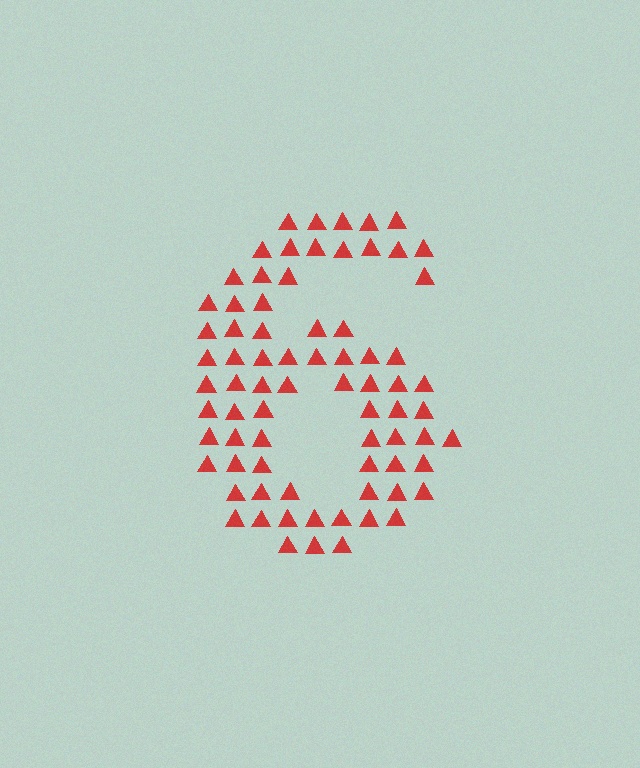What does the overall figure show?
The overall figure shows the digit 6.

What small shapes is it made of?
It is made of small triangles.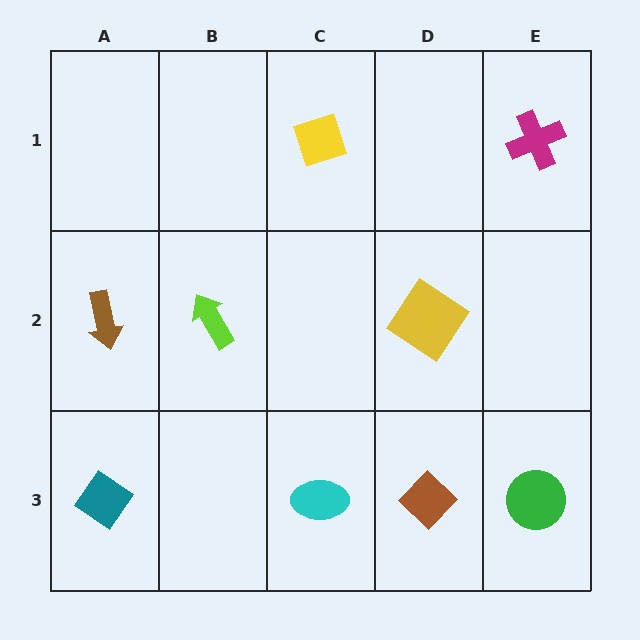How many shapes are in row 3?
4 shapes.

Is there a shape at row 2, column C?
No, that cell is empty.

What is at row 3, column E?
A green circle.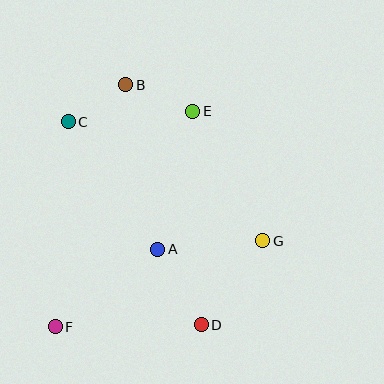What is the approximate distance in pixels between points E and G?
The distance between E and G is approximately 147 pixels.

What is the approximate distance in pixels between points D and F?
The distance between D and F is approximately 146 pixels.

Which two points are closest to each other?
Points B and C are closest to each other.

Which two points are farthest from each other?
Points E and F are farthest from each other.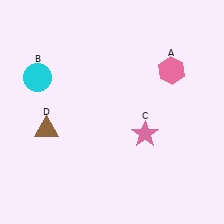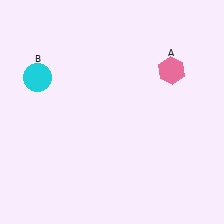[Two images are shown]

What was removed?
The pink star (C), the brown triangle (D) were removed in Image 2.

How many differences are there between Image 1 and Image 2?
There are 2 differences between the two images.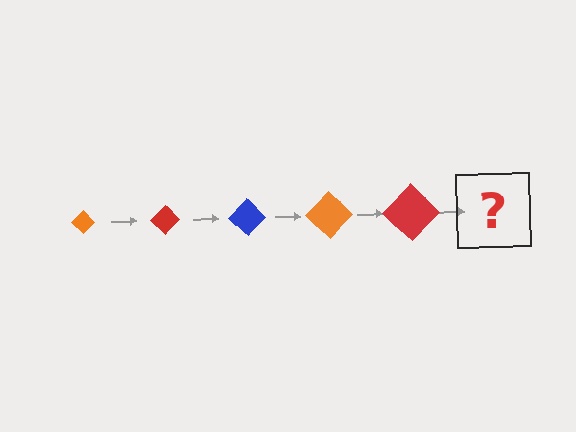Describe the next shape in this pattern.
It should be a blue diamond, larger than the previous one.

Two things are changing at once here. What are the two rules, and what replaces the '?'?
The two rules are that the diamond grows larger each step and the color cycles through orange, red, and blue. The '?' should be a blue diamond, larger than the previous one.